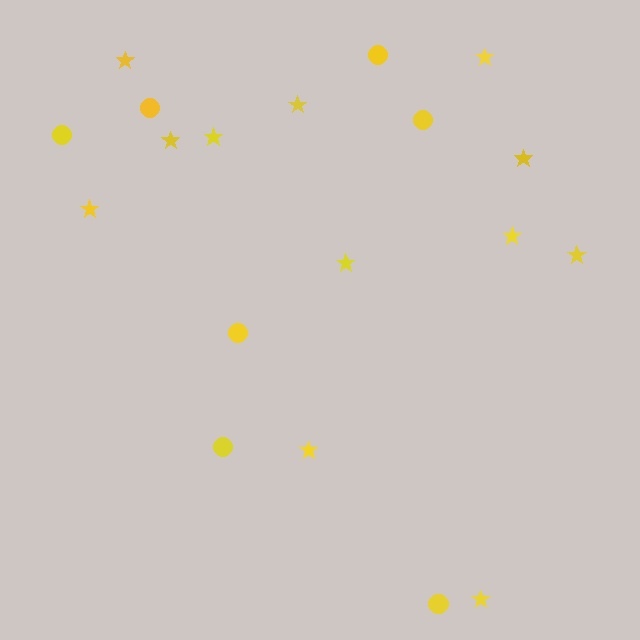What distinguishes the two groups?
There are 2 groups: one group of stars (12) and one group of circles (7).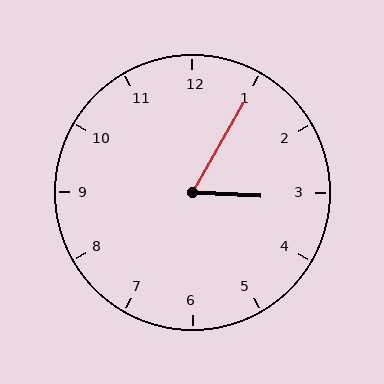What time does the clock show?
3:05.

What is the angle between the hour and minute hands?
Approximately 62 degrees.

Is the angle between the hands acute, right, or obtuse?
It is acute.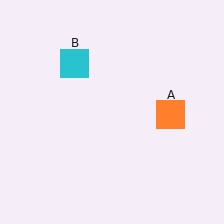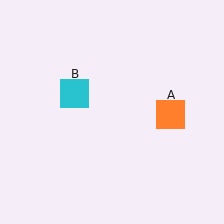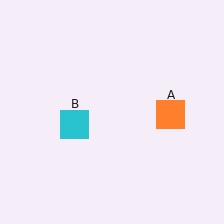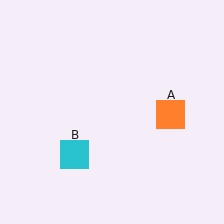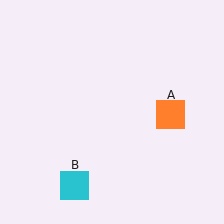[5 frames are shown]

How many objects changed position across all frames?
1 object changed position: cyan square (object B).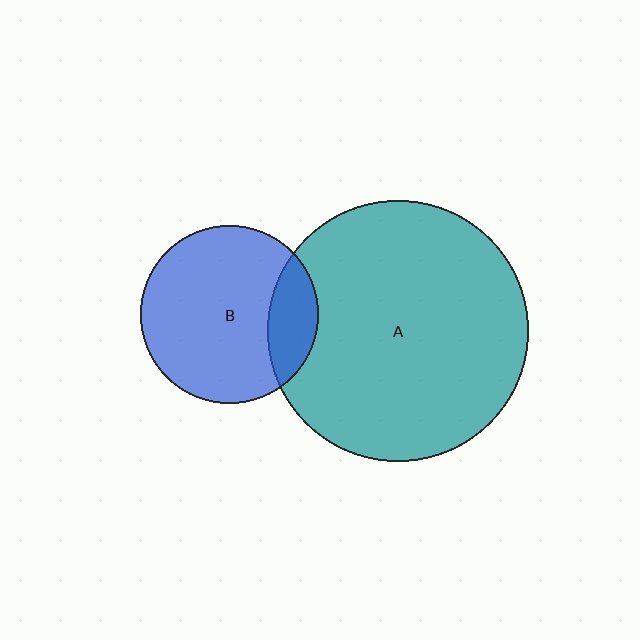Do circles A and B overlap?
Yes.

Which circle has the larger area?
Circle A (teal).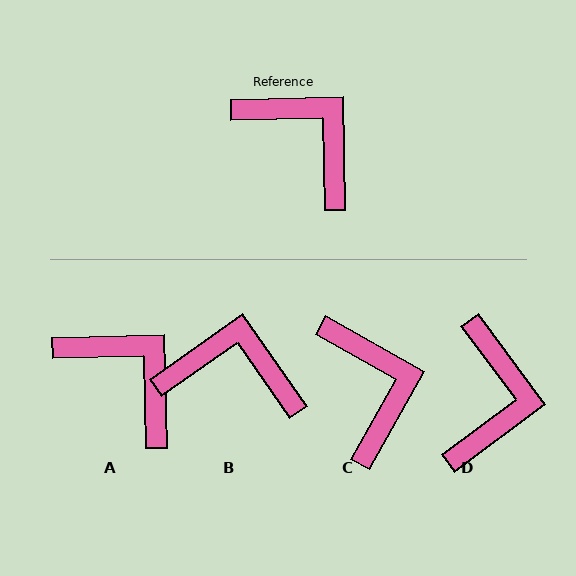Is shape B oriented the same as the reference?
No, it is off by about 34 degrees.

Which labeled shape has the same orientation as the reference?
A.